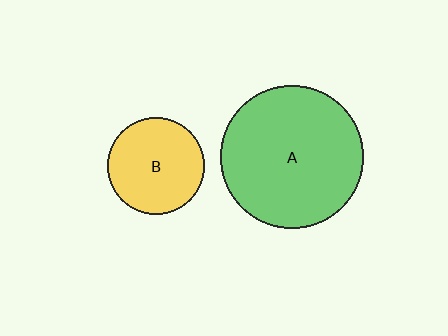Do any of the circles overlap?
No, none of the circles overlap.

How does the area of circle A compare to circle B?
Approximately 2.2 times.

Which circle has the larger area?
Circle A (green).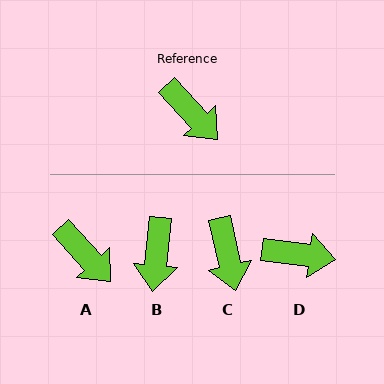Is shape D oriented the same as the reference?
No, it is off by about 40 degrees.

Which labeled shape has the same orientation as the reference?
A.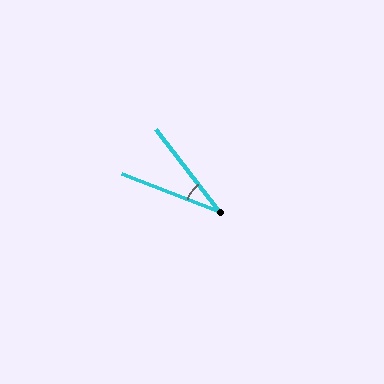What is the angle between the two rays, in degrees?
Approximately 31 degrees.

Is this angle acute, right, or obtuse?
It is acute.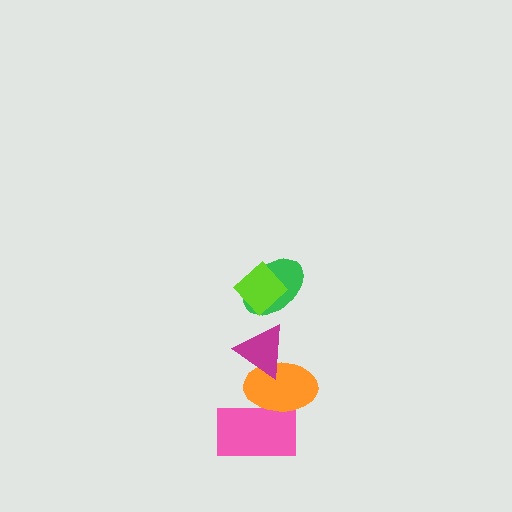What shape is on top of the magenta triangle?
The green ellipse is on top of the magenta triangle.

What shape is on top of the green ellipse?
The lime diamond is on top of the green ellipse.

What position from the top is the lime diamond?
The lime diamond is 1st from the top.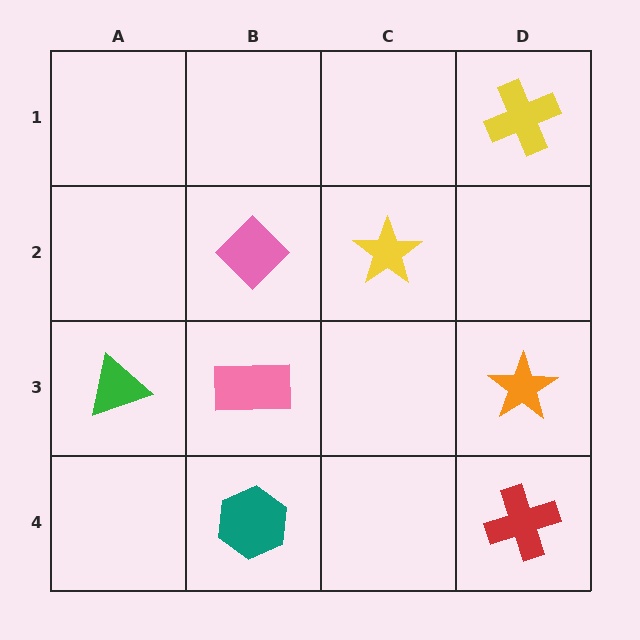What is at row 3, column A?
A green triangle.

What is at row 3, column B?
A pink rectangle.